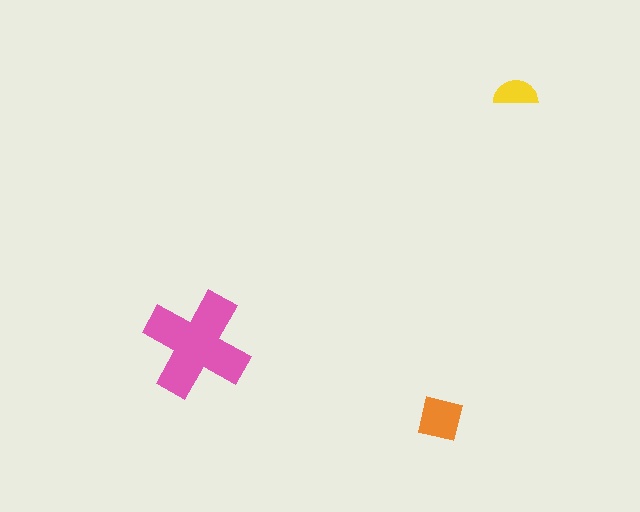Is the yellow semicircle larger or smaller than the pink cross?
Smaller.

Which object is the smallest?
The yellow semicircle.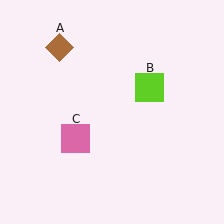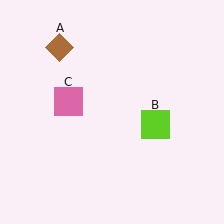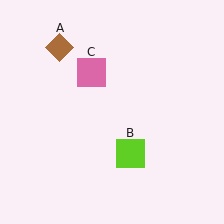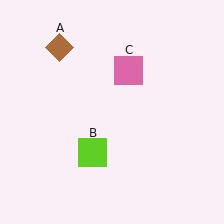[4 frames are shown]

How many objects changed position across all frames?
2 objects changed position: lime square (object B), pink square (object C).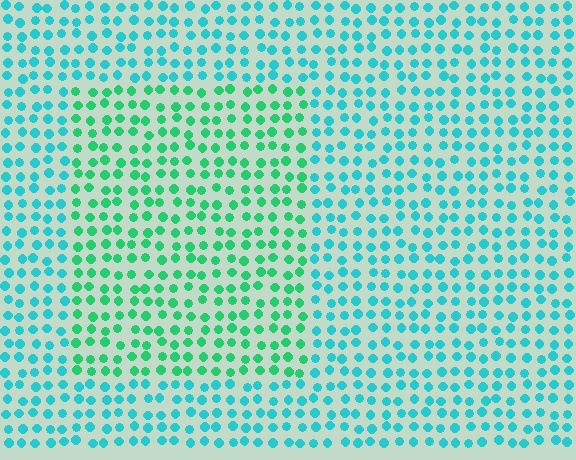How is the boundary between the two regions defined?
The boundary is defined purely by a slight shift in hue (about 35 degrees). Spacing, size, and orientation are identical on both sides.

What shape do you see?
I see a rectangle.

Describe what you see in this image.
The image is filled with small cyan elements in a uniform arrangement. A rectangle-shaped region is visible where the elements are tinted to a slightly different hue, forming a subtle color boundary.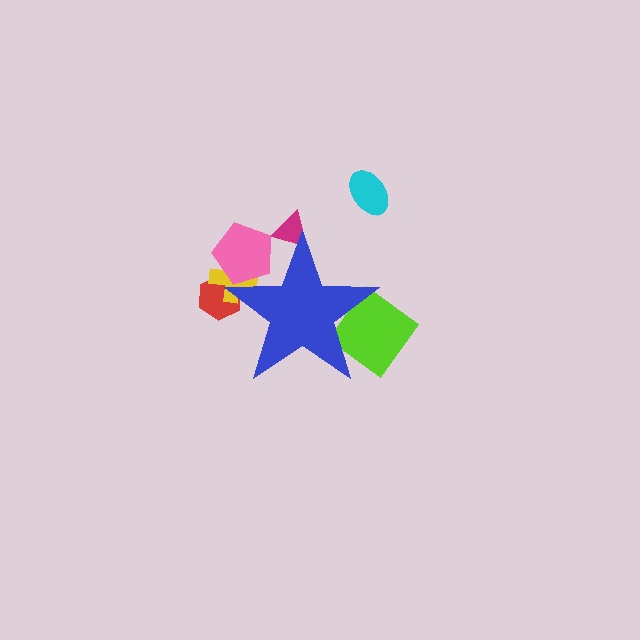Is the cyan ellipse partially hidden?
No, the cyan ellipse is fully visible.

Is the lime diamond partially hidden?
Yes, the lime diamond is partially hidden behind the blue star.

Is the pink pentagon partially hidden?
Yes, the pink pentagon is partially hidden behind the blue star.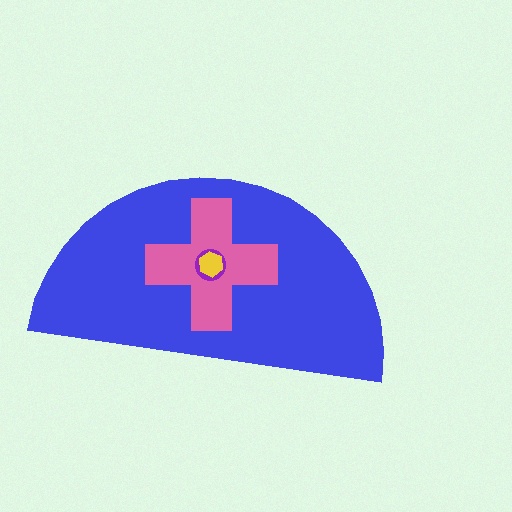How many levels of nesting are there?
4.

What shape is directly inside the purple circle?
The yellow hexagon.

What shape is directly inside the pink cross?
The purple circle.